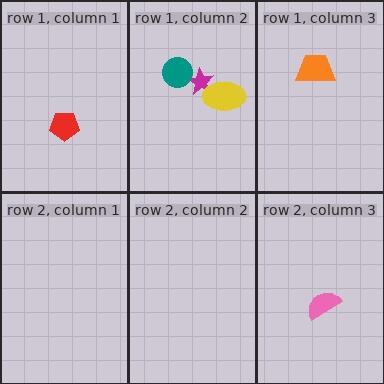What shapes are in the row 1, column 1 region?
The red pentagon.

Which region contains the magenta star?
The row 1, column 2 region.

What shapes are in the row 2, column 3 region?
The pink semicircle.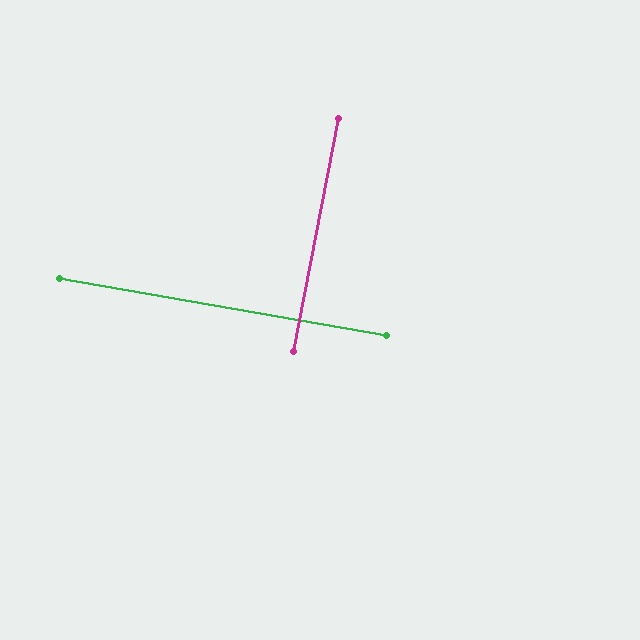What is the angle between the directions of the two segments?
Approximately 89 degrees.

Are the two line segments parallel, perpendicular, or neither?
Perpendicular — they meet at approximately 89°.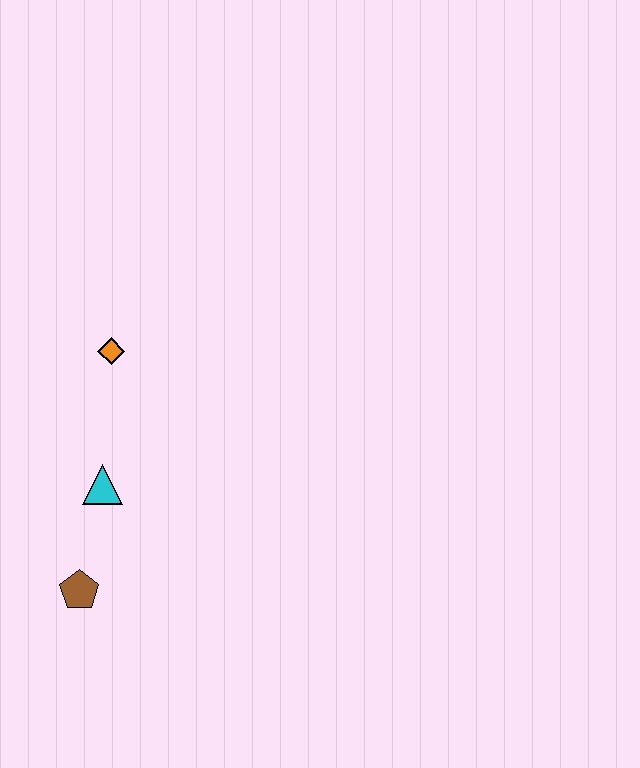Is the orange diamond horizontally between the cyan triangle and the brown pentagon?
No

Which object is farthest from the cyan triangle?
The orange diamond is farthest from the cyan triangle.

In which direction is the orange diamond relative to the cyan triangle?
The orange diamond is above the cyan triangle.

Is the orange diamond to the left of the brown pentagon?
No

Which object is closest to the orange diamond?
The cyan triangle is closest to the orange diamond.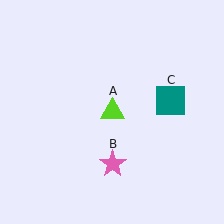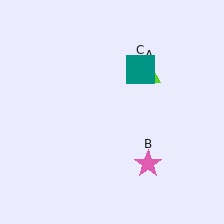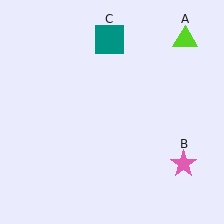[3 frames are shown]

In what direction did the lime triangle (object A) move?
The lime triangle (object A) moved up and to the right.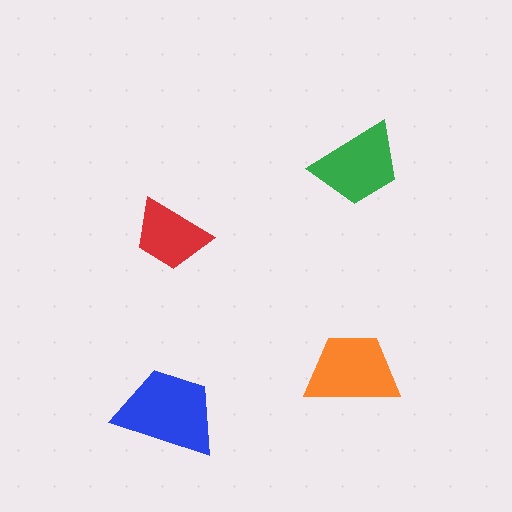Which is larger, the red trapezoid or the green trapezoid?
The green one.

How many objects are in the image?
There are 4 objects in the image.